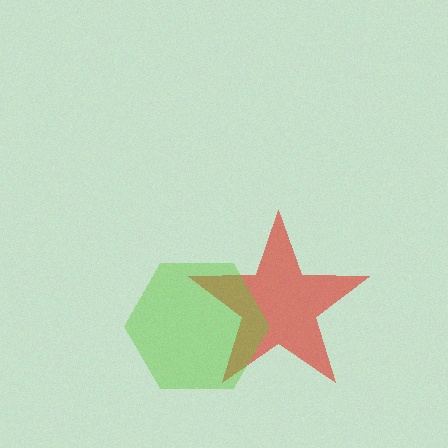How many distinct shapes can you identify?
There are 2 distinct shapes: a red star, a lime hexagon.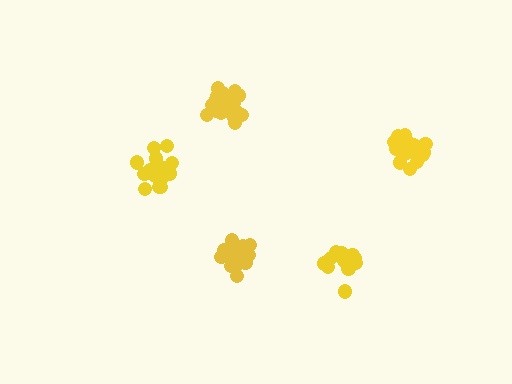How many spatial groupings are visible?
There are 5 spatial groupings.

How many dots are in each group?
Group 1: 15 dots, Group 2: 15 dots, Group 3: 21 dots, Group 4: 20 dots, Group 5: 16 dots (87 total).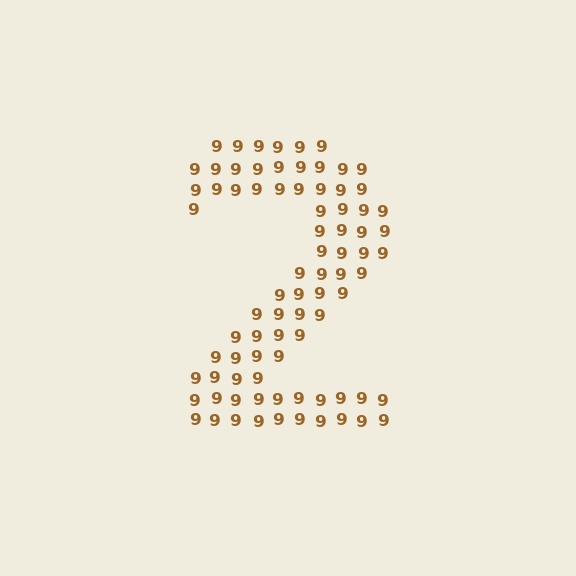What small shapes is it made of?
It is made of small digit 9's.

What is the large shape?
The large shape is the digit 2.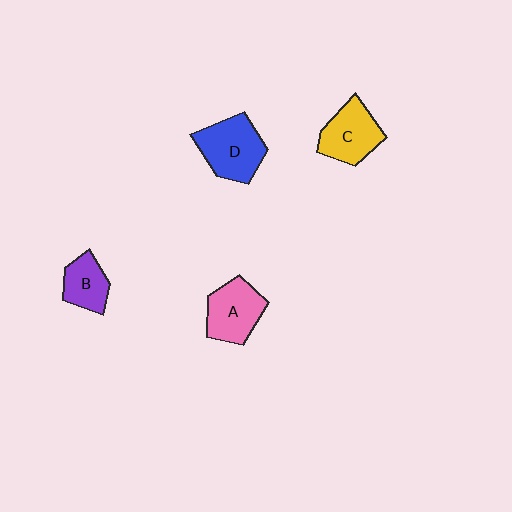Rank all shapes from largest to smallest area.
From largest to smallest: D (blue), A (pink), C (yellow), B (purple).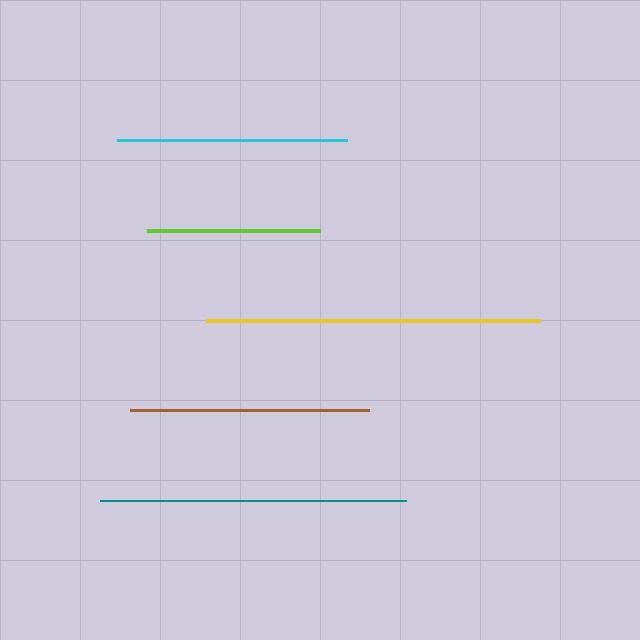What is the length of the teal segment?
The teal segment is approximately 306 pixels long.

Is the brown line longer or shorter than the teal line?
The teal line is longer than the brown line.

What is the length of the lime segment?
The lime segment is approximately 173 pixels long.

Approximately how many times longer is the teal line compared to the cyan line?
The teal line is approximately 1.3 times the length of the cyan line.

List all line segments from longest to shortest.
From longest to shortest: yellow, teal, brown, cyan, lime.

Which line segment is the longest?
The yellow line is the longest at approximately 334 pixels.